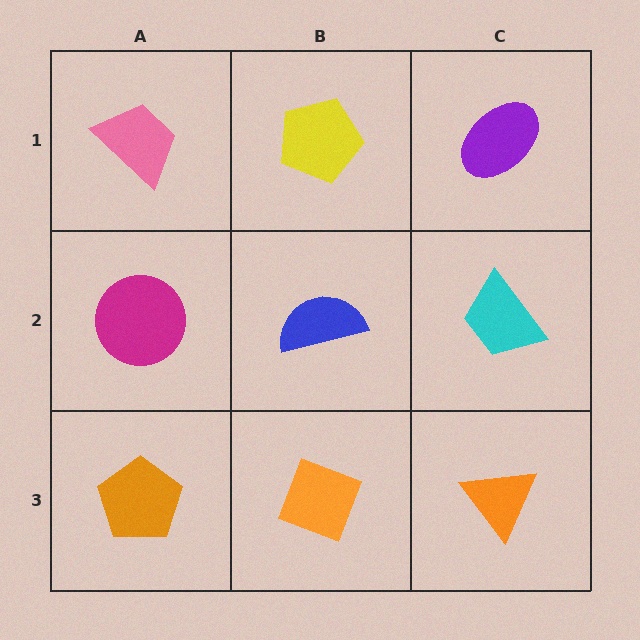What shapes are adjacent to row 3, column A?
A magenta circle (row 2, column A), an orange diamond (row 3, column B).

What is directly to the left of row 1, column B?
A pink trapezoid.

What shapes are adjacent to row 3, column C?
A cyan trapezoid (row 2, column C), an orange diamond (row 3, column B).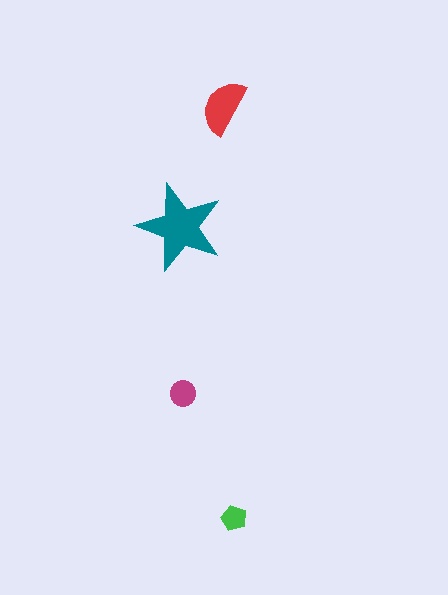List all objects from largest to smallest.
The teal star, the red semicircle, the magenta circle, the green pentagon.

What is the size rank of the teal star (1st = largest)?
1st.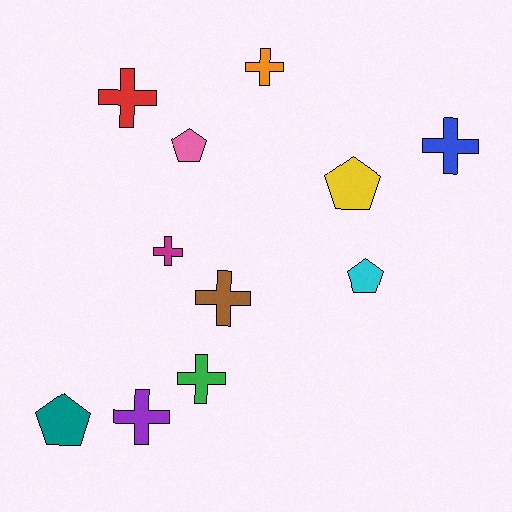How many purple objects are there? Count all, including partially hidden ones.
There is 1 purple object.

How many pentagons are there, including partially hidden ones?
There are 4 pentagons.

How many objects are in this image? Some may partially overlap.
There are 11 objects.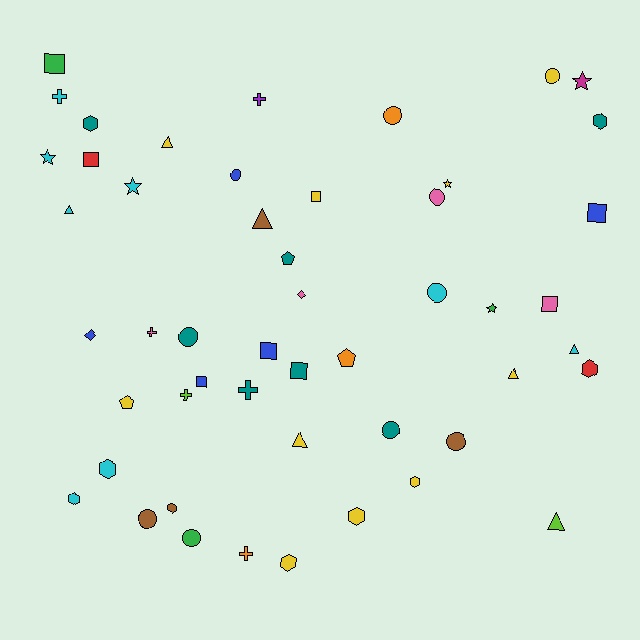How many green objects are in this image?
There are 3 green objects.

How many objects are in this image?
There are 50 objects.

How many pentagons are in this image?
There are 3 pentagons.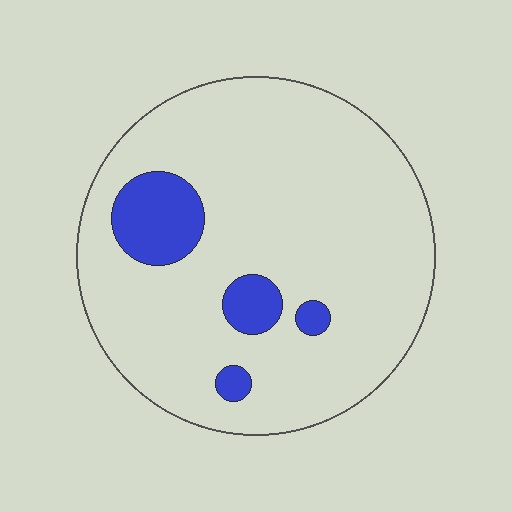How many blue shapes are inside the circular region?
4.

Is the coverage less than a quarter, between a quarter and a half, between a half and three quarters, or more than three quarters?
Less than a quarter.